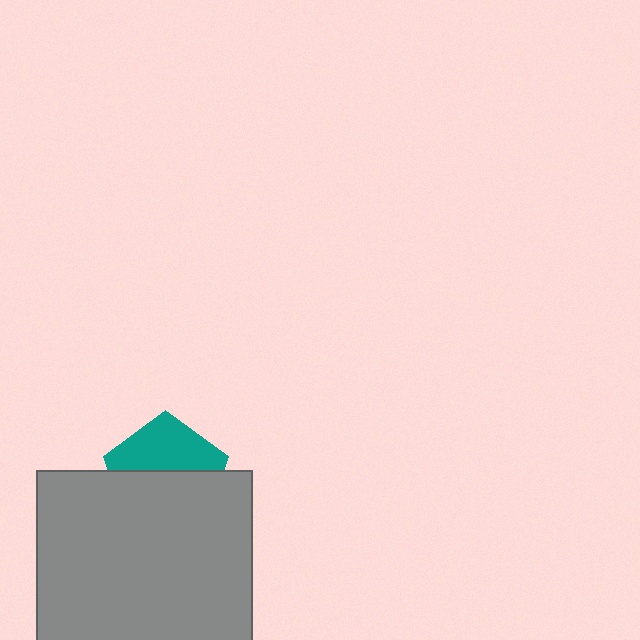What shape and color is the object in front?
The object in front is a gray square.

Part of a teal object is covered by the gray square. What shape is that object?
It is a pentagon.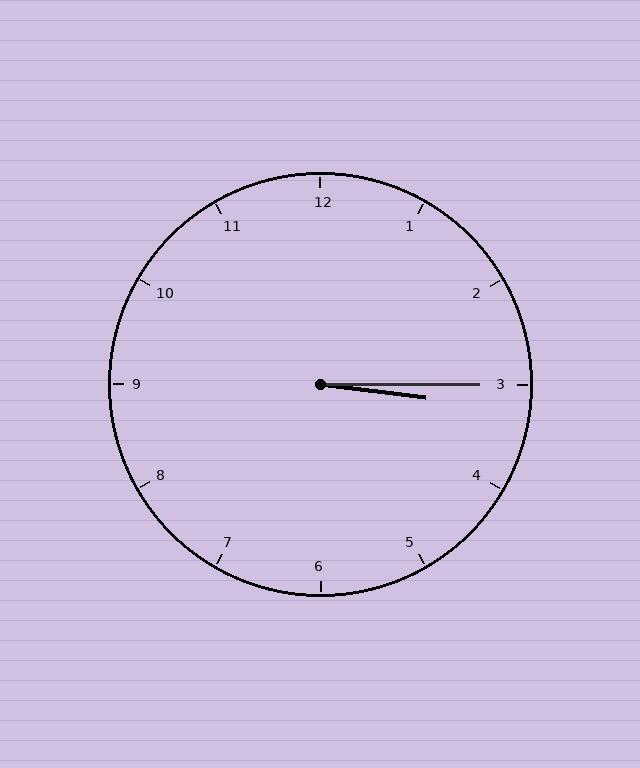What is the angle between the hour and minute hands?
Approximately 8 degrees.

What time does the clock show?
3:15.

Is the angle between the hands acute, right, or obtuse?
It is acute.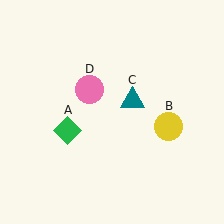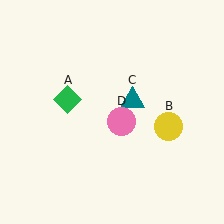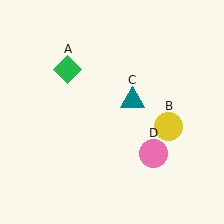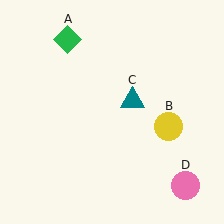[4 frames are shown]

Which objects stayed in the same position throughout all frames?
Yellow circle (object B) and teal triangle (object C) remained stationary.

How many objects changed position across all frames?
2 objects changed position: green diamond (object A), pink circle (object D).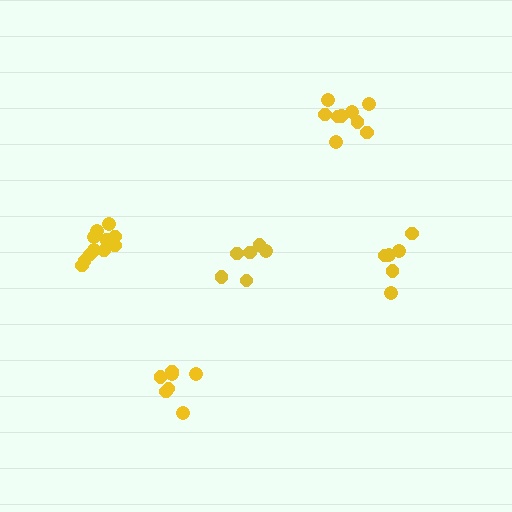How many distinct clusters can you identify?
There are 5 distinct clusters.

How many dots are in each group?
Group 1: 6 dots, Group 2: 6 dots, Group 3: 11 dots, Group 4: 7 dots, Group 5: 9 dots (39 total).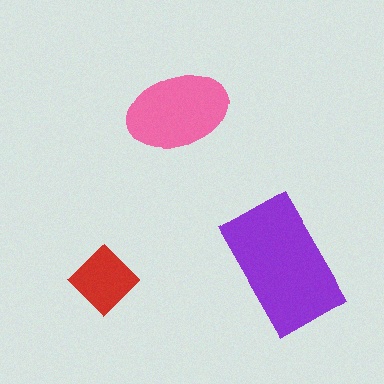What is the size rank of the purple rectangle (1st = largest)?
1st.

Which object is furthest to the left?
The red diamond is leftmost.